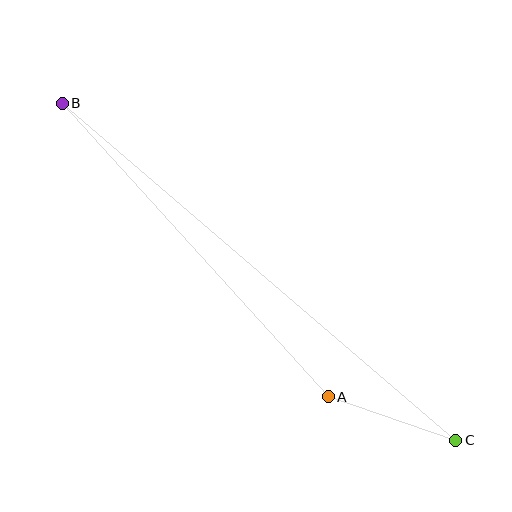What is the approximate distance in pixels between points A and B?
The distance between A and B is approximately 396 pixels.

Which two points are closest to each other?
Points A and C are closest to each other.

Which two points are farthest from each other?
Points B and C are farthest from each other.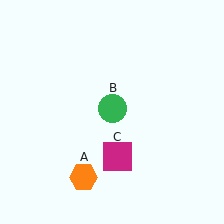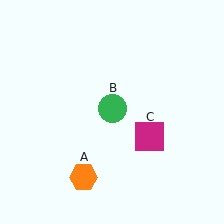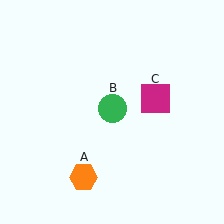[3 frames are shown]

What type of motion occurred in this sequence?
The magenta square (object C) rotated counterclockwise around the center of the scene.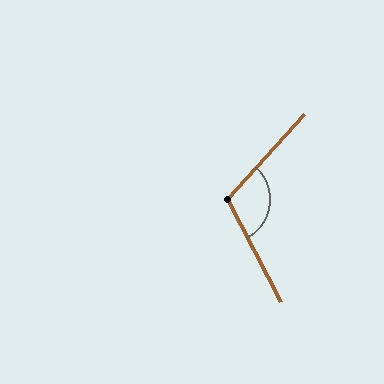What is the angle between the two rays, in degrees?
Approximately 110 degrees.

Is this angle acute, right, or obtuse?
It is obtuse.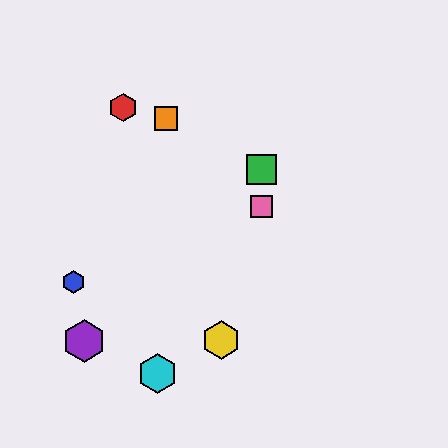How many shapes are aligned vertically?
2 shapes (the green square, the pink square) are aligned vertically.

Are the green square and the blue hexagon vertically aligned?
No, the green square is at x≈262 and the blue hexagon is at x≈73.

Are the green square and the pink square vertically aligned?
Yes, both are at x≈262.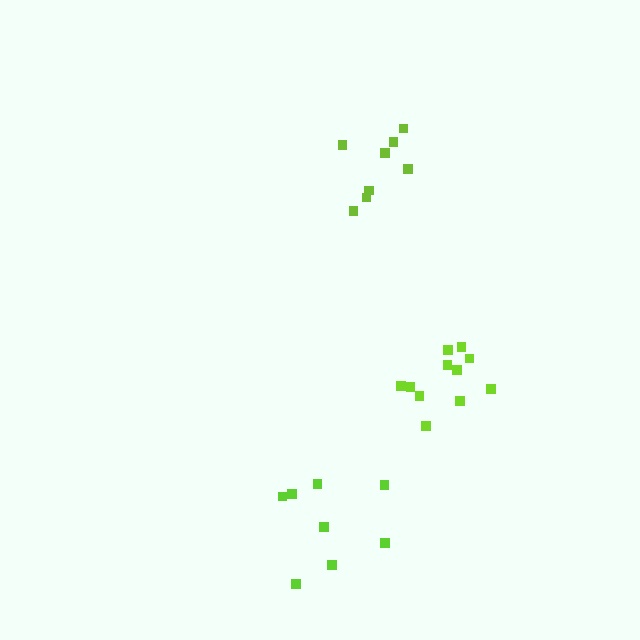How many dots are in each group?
Group 1: 8 dots, Group 2: 8 dots, Group 3: 11 dots (27 total).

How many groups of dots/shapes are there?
There are 3 groups.